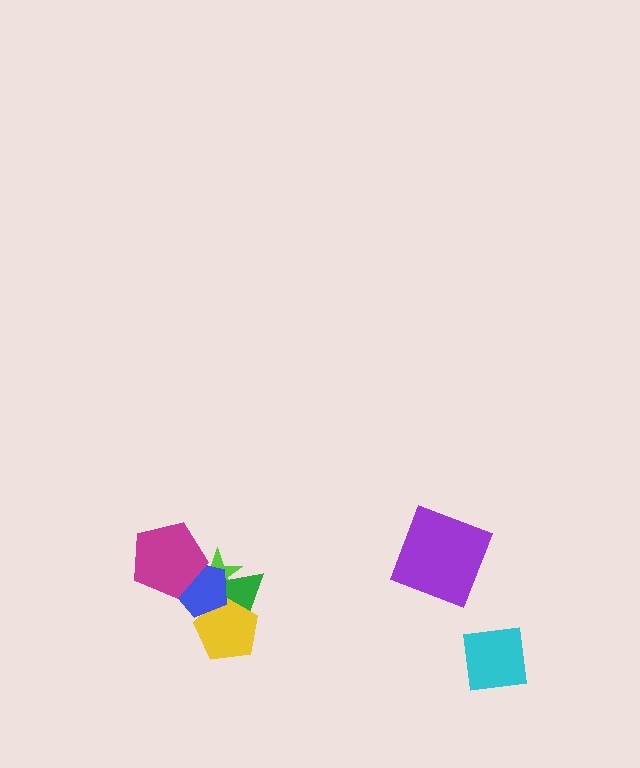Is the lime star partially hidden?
Yes, it is partially covered by another shape.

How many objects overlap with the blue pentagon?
4 objects overlap with the blue pentagon.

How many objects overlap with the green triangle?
3 objects overlap with the green triangle.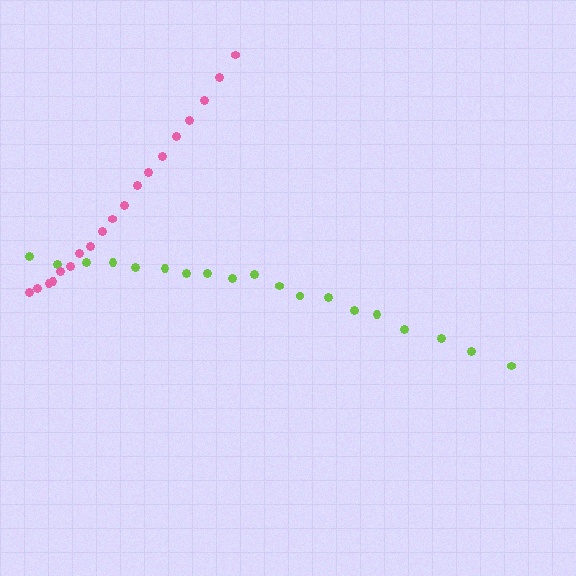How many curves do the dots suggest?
There are 2 distinct paths.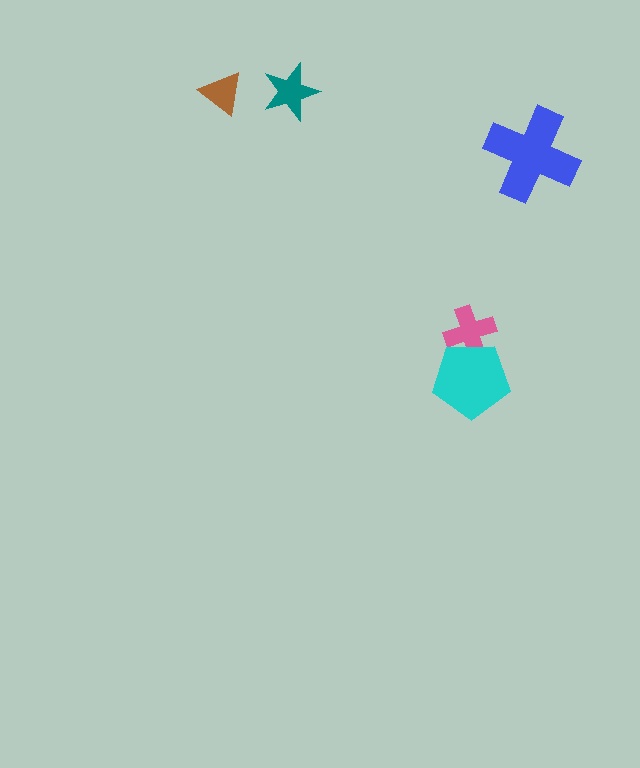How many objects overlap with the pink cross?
1 object overlaps with the pink cross.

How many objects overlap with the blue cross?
0 objects overlap with the blue cross.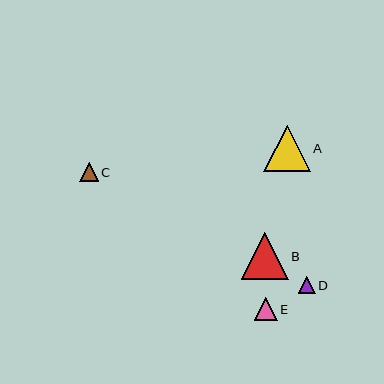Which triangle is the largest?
Triangle B is the largest with a size of approximately 47 pixels.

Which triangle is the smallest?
Triangle D is the smallest with a size of approximately 17 pixels.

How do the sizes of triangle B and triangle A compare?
Triangle B and triangle A are approximately the same size.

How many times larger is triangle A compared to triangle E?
Triangle A is approximately 2.1 times the size of triangle E.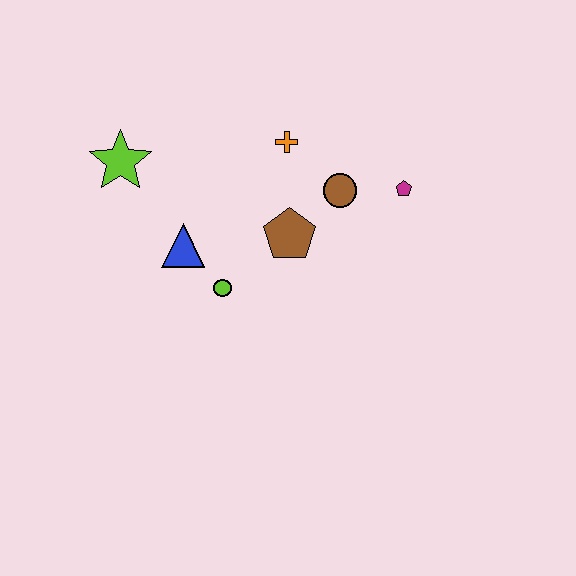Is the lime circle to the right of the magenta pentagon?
No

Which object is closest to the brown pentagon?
The brown circle is closest to the brown pentagon.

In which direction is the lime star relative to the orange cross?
The lime star is to the left of the orange cross.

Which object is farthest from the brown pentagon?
The lime star is farthest from the brown pentagon.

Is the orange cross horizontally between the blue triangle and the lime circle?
No